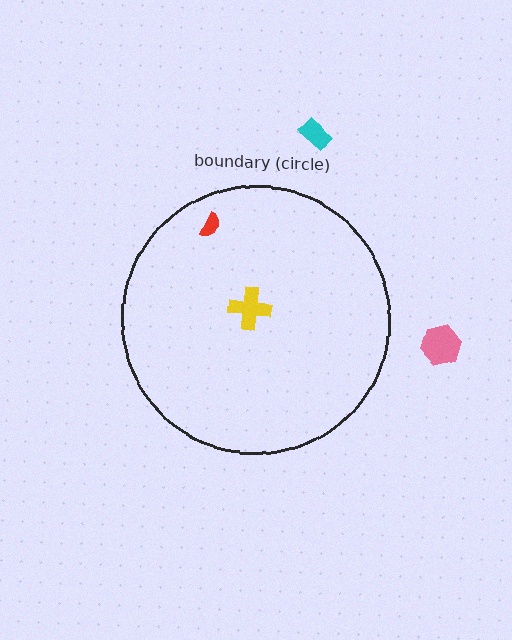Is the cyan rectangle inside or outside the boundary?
Outside.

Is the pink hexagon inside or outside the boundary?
Outside.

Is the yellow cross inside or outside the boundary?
Inside.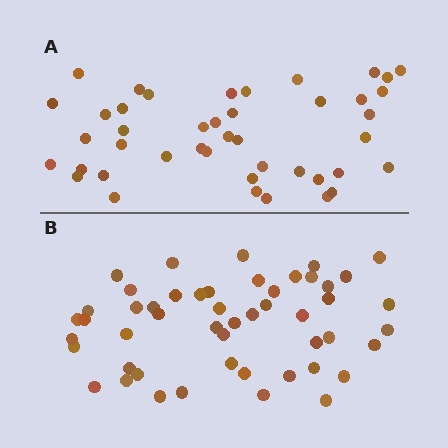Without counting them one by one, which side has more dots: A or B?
Region B (the bottom region) has more dots.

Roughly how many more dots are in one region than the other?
Region B has roughly 8 or so more dots than region A.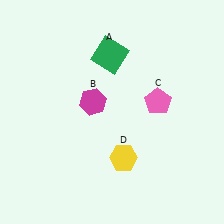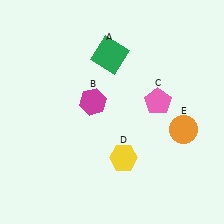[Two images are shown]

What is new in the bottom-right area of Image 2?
An orange circle (E) was added in the bottom-right area of Image 2.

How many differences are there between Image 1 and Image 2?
There is 1 difference between the two images.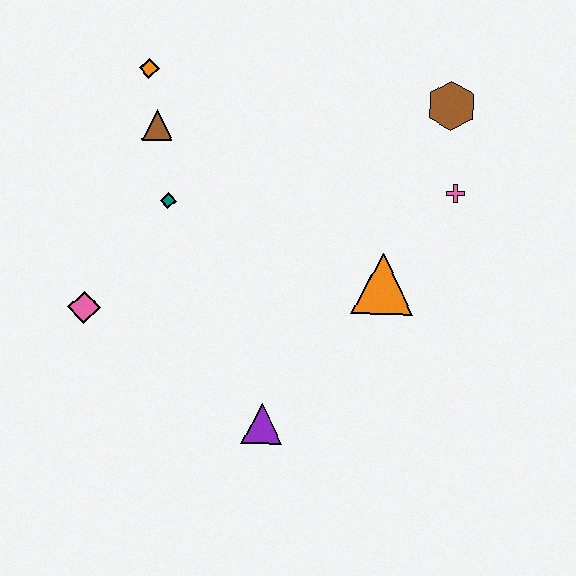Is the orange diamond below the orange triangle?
No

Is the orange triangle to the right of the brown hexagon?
No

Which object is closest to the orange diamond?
The brown triangle is closest to the orange diamond.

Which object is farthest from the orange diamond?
The purple triangle is farthest from the orange diamond.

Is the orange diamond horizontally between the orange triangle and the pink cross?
No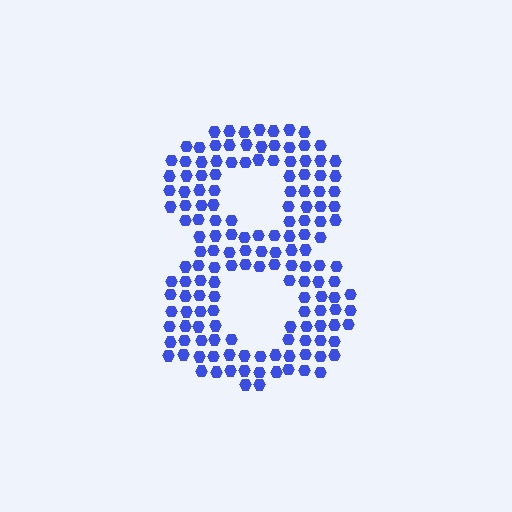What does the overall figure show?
The overall figure shows the digit 8.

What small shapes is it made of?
It is made of small hexagons.